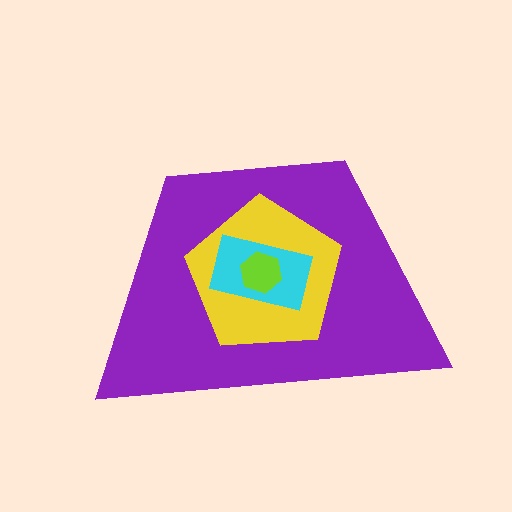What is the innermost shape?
The lime hexagon.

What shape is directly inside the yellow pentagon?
The cyan rectangle.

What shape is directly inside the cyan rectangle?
The lime hexagon.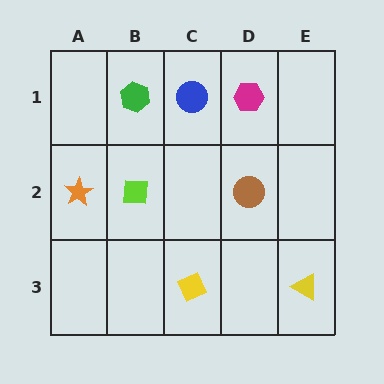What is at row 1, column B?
A green hexagon.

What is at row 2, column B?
A lime square.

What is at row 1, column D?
A magenta hexagon.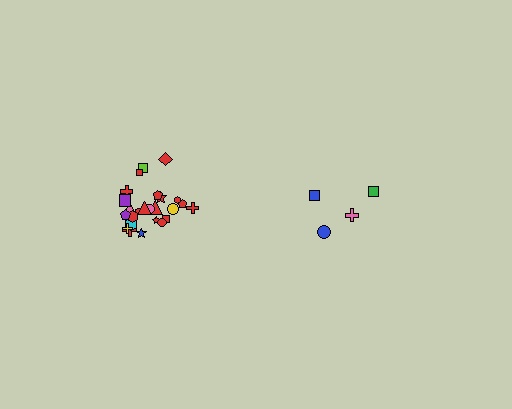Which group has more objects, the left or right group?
The left group.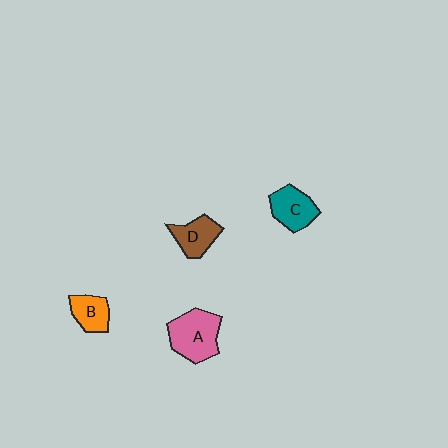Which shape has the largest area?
Shape A (pink).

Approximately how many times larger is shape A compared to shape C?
Approximately 1.4 times.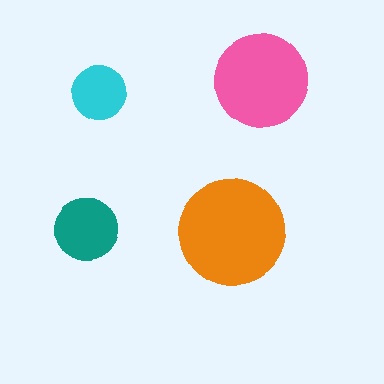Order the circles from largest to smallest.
the orange one, the pink one, the teal one, the cyan one.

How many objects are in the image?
There are 4 objects in the image.